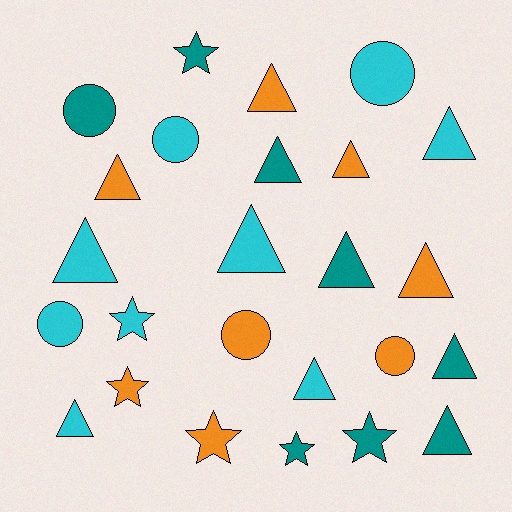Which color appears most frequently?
Cyan, with 9 objects.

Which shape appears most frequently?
Triangle, with 13 objects.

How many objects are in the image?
There are 25 objects.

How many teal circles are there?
There is 1 teal circle.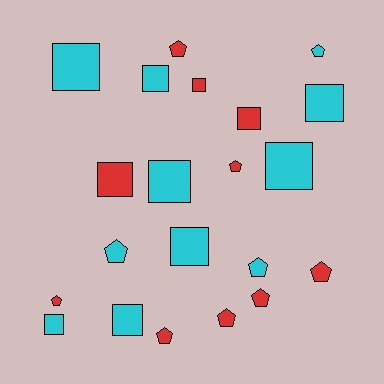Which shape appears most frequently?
Square, with 11 objects.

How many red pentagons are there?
There are 7 red pentagons.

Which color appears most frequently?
Cyan, with 11 objects.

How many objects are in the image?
There are 21 objects.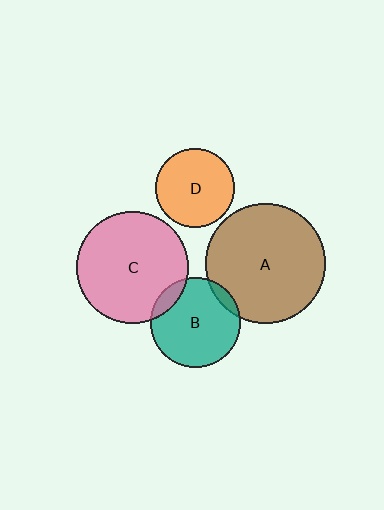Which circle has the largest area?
Circle A (brown).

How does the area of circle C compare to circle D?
Approximately 2.0 times.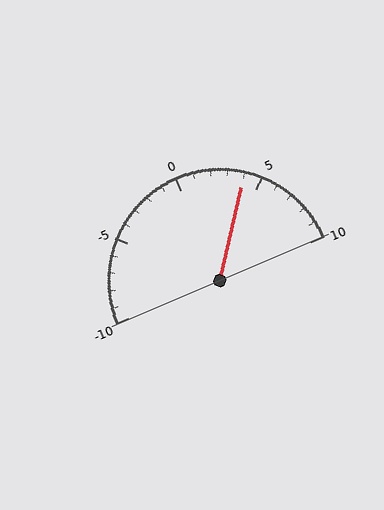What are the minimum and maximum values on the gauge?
The gauge ranges from -10 to 10.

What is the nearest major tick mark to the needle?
The nearest major tick mark is 5.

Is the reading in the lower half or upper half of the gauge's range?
The reading is in the upper half of the range (-10 to 10).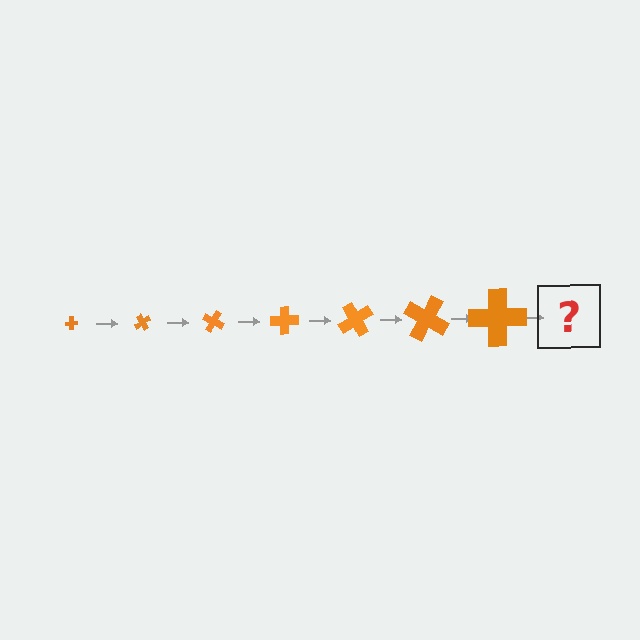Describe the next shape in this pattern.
It should be a cross, larger than the previous one and rotated 420 degrees from the start.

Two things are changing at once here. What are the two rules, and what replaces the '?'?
The two rules are that the cross grows larger each step and it rotates 60 degrees each step. The '?' should be a cross, larger than the previous one and rotated 420 degrees from the start.